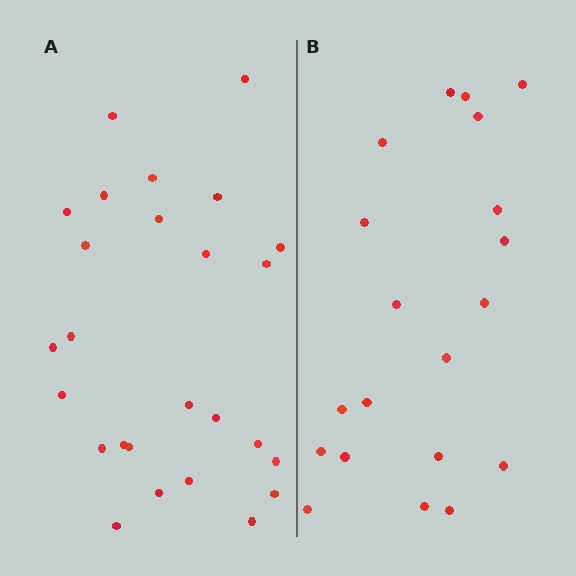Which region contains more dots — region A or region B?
Region A (the left region) has more dots.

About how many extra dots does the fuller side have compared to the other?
Region A has about 6 more dots than region B.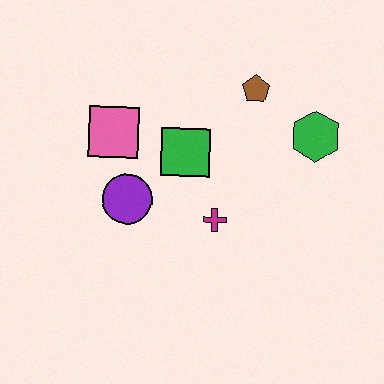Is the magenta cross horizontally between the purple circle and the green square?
No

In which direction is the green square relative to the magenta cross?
The green square is above the magenta cross.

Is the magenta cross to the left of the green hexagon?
Yes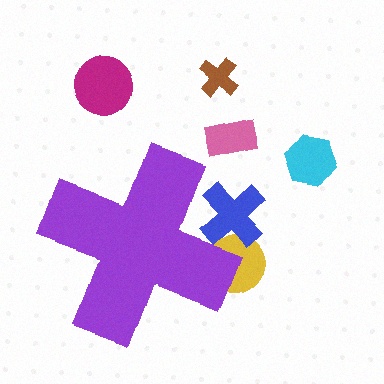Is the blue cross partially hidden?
Yes, the blue cross is partially hidden behind the purple cross.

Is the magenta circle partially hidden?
No, the magenta circle is fully visible.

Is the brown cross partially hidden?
No, the brown cross is fully visible.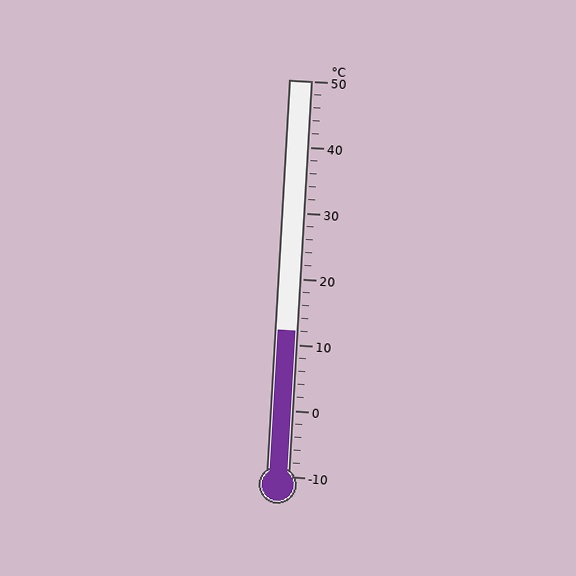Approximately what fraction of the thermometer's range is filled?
The thermometer is filled to approximately 35% of its range.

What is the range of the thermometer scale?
The thermometer scale ranges from -10°C to 50°C.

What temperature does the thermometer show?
The thermometer shows approximately 12°C.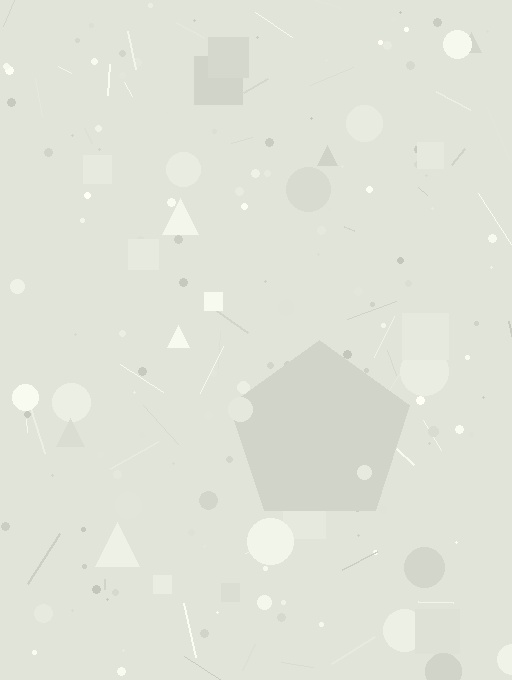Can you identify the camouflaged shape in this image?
The camouflaged shape is a pentagon.